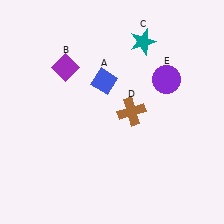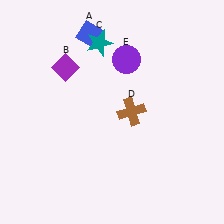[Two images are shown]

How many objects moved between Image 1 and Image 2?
3 objects moved between the two images.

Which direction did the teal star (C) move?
The teal star (C) moved left.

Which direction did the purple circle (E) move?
The purple circle (E) moved left.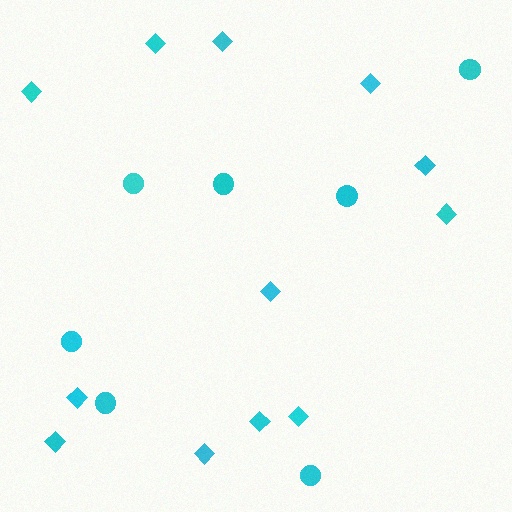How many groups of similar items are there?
There are 2 groups: one group of diamonds (12) and one group of circles (7).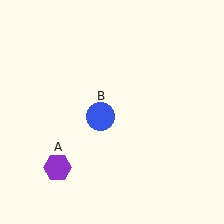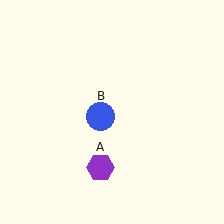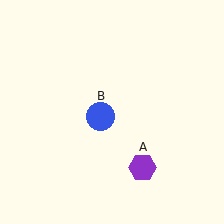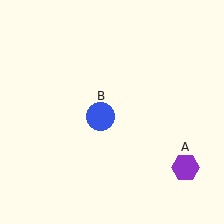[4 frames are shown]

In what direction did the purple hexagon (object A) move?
The purple hexagon (object A) moved right.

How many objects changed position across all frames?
1 object changed position: purple hexagon (object A).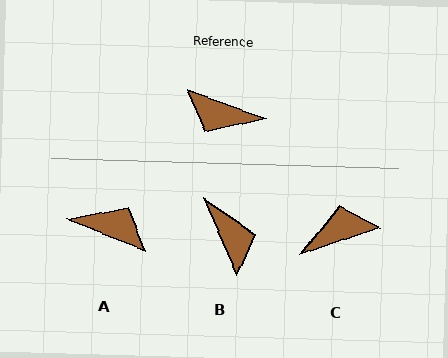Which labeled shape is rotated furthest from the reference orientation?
A, about 178 degrees away.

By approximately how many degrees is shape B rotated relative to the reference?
Approximately 133 degrees counter-clockwise.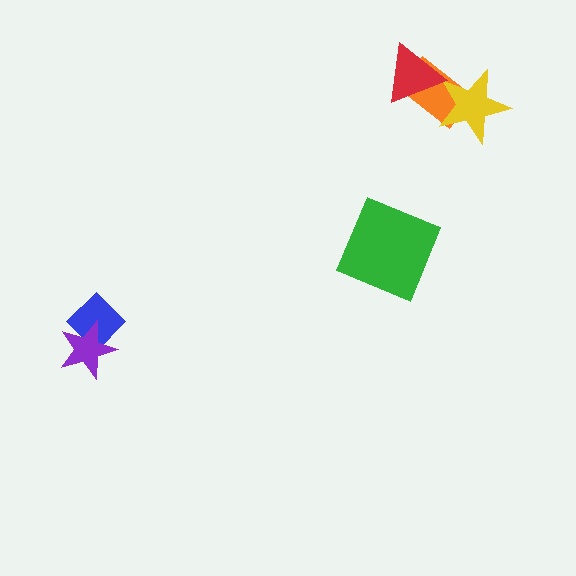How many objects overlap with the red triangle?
2 objects overlap with the red triangle.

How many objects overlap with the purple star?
1 object overlaps with the purple star.